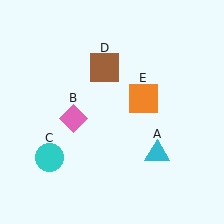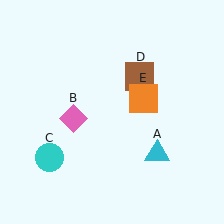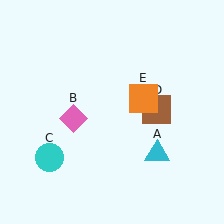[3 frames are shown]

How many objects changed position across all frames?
1 object changed position: brown square (object D).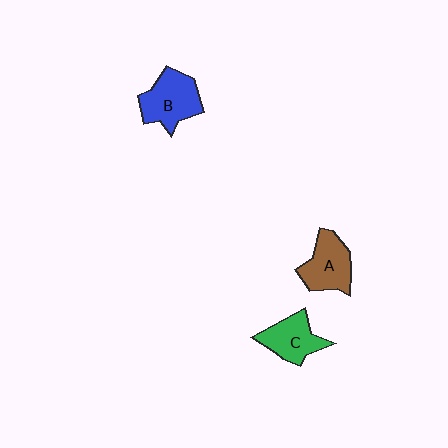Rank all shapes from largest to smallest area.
From largest to smallest: B (blue), A (brown), C (green).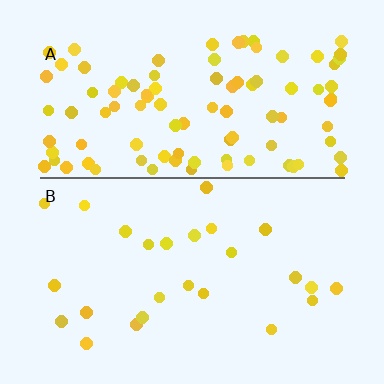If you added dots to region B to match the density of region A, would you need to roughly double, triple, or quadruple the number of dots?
Approximately quadruple.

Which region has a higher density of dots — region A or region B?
A (the top).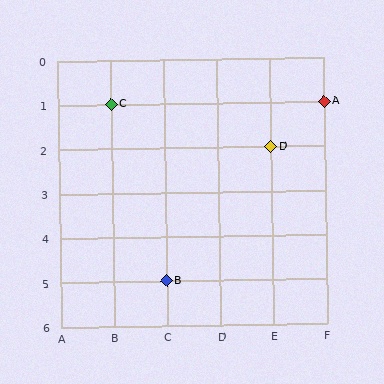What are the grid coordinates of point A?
Point A is at grid coordinates (F, 1).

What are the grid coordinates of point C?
Point C is at grid coordinates (B, 1).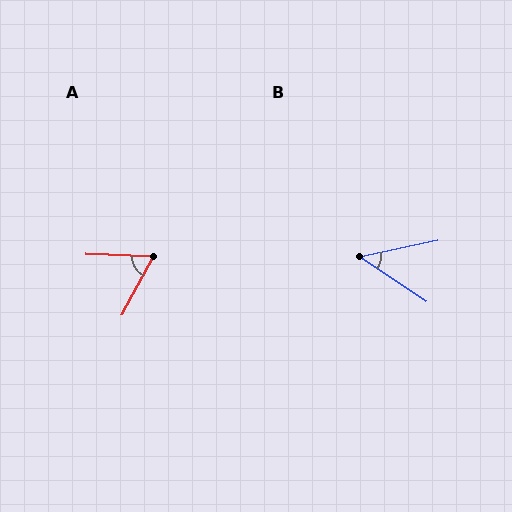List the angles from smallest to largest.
B (46°), A (64°).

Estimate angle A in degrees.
Approximately 64 degrees.